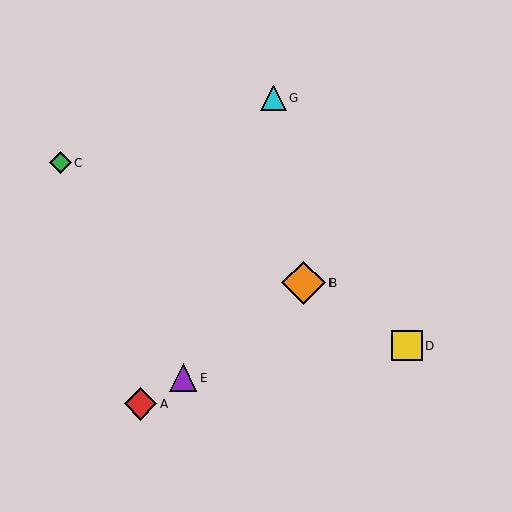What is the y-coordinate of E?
Object E is at y≈378.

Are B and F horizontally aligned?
Yes, both are at y≈283.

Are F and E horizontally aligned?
No, F is at y≈283 and E is at y≈378.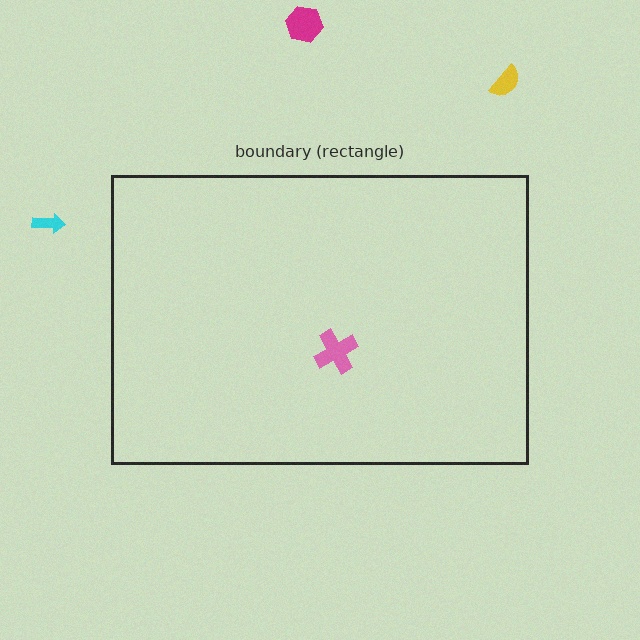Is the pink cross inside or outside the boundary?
Inside.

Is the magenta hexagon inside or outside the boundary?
Outside.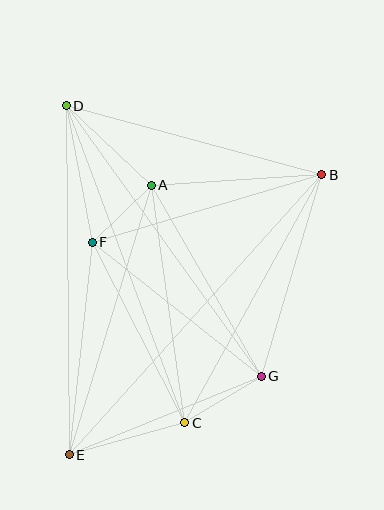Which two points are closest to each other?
Points A and F are closest to each other.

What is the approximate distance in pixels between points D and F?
The distance between D and F is approximately 139 pixels.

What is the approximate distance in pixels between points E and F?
The distance between E and F is approximately 214 pixels.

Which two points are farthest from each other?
Points B and E are farthest from each other.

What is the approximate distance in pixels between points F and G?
The distance between F and G is approximately 216 pixels.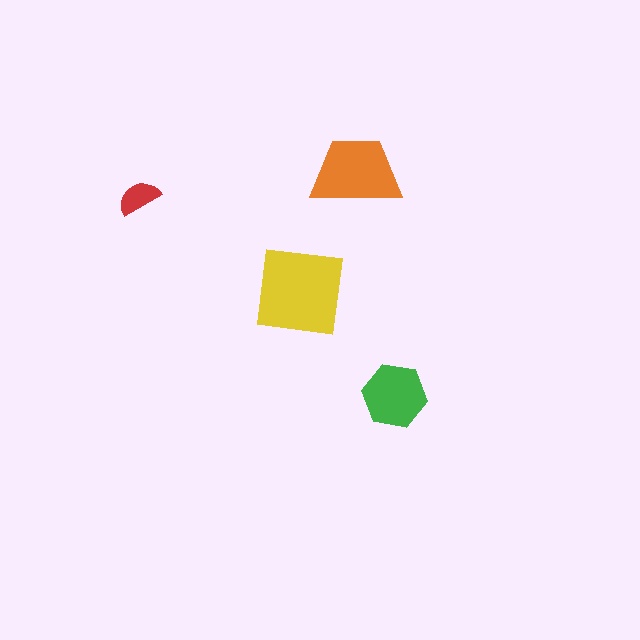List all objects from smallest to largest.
The red semicircle, the green hexagon, the orange trapezoid, the yellow square.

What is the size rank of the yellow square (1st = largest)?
1st.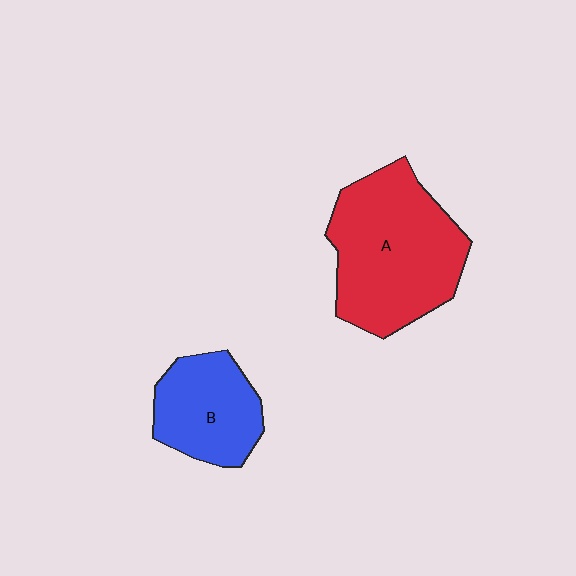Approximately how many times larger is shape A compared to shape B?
Approximately 1.8 times.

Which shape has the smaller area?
Shape B (blue).